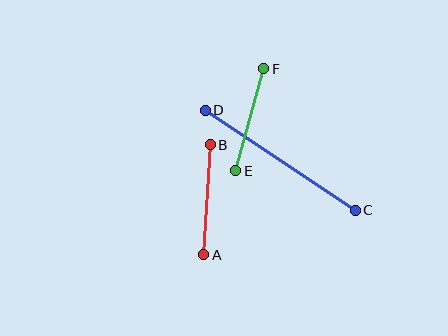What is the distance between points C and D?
The distance is approximately 180 pixels.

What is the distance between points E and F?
The distance is approximately 106 pixels.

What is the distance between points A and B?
The distance is approximately 110 pixels.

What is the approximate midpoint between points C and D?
The midpoint is at approximately (280, 160) pixels.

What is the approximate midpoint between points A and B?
The midpoint is at approximately (207, 200) pixels.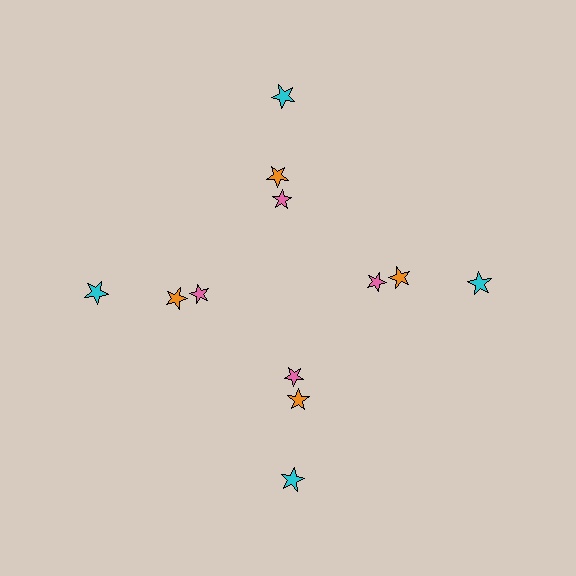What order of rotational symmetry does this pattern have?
This pattern has 4-fold rotational symmetry.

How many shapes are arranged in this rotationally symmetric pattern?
There are 12 shapes, arranged in 4 groups of 3.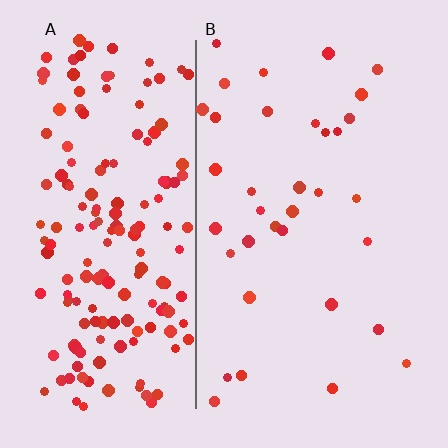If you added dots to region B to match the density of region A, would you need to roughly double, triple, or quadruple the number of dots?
Approximately quadruple.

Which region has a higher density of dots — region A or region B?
A (the left).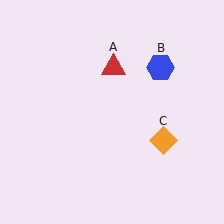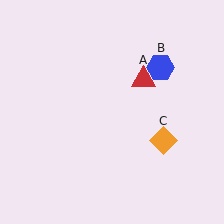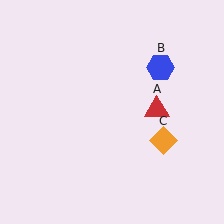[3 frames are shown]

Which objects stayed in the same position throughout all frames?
Blue hexagon (object B) and orange diamond (object C) remained stationary.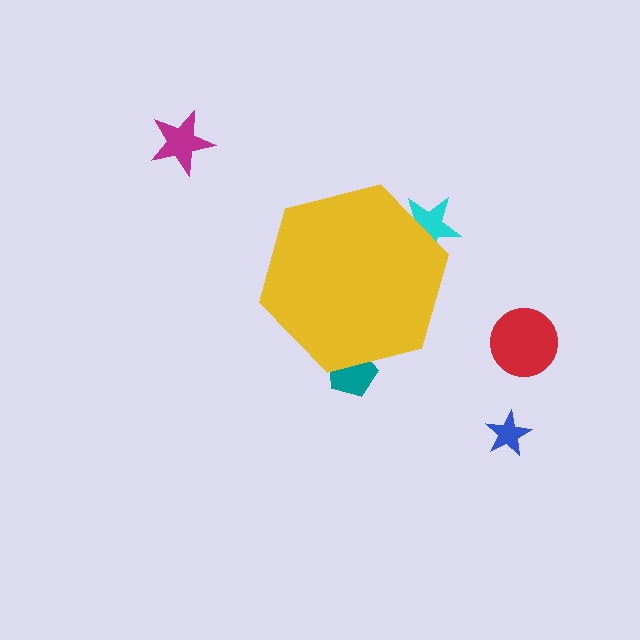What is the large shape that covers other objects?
A yellow hexagon.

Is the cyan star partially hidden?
Yes, the cyan star is partially hidden behind the yellow hexagon.